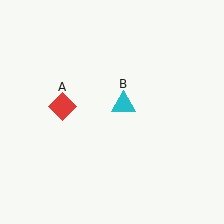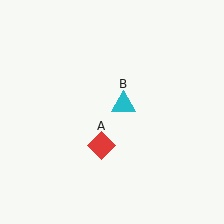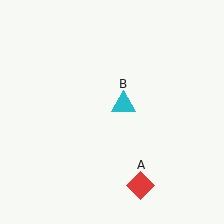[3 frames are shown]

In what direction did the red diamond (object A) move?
The red diamond (object A) moved down and to the right.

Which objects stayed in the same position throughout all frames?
Cyan triangle (object B) remained stationary.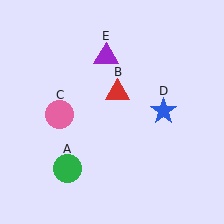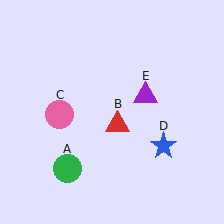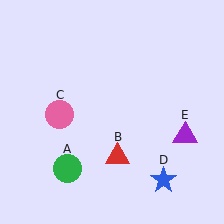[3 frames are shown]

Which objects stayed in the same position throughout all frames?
Green circle (object A) and pink circle (object C) remained stationary.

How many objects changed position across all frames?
3 objects changed position: red triangle (object B), blue star (object D), purple triangle (object E).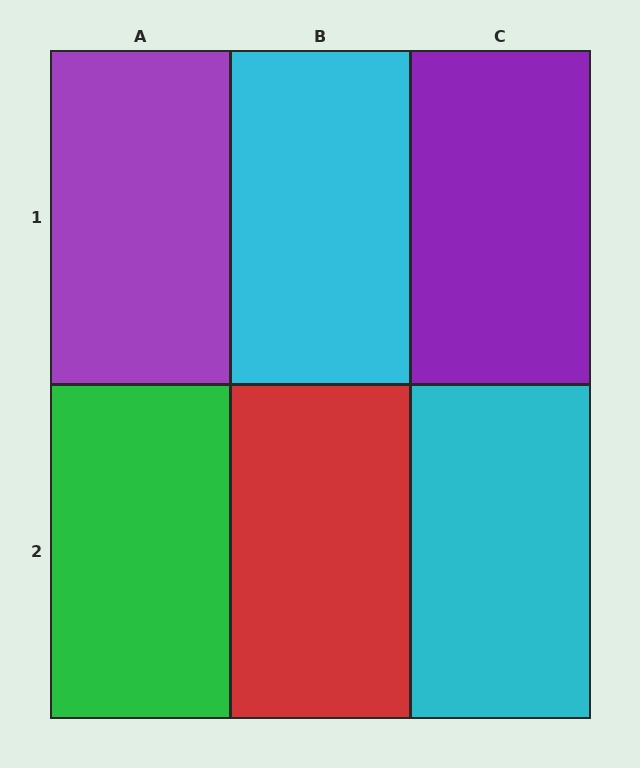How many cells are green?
1 cell is green.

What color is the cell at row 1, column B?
Cyan.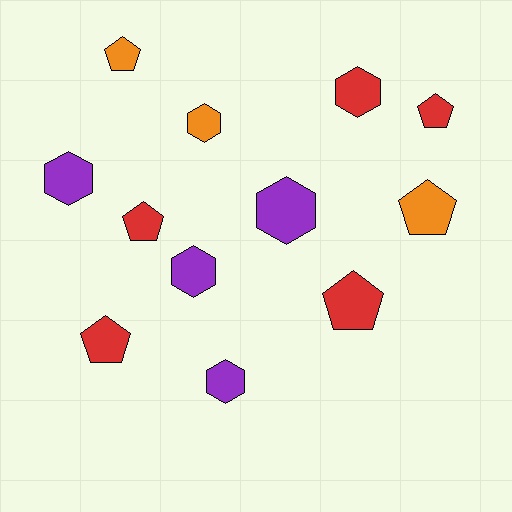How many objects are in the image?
There are 12 objects.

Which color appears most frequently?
Red, with 5 objects.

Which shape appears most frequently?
Pentagon, with 6 objects.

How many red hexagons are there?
There is 1 red hexagon.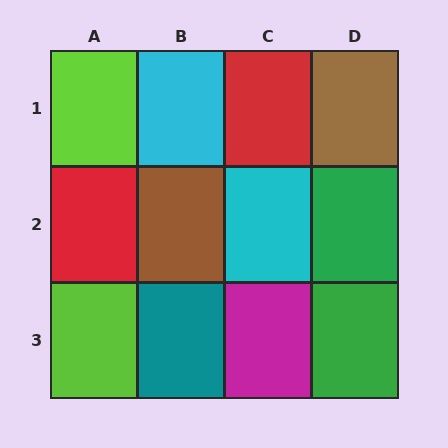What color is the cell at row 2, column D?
Green.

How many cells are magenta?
1 cell is magenta.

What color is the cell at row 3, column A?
Lime.